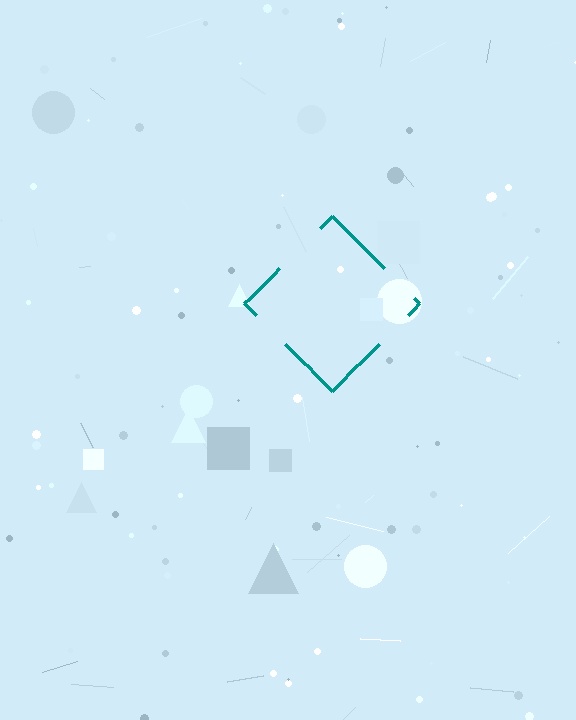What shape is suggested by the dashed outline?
The dashed outline suggests a diamond.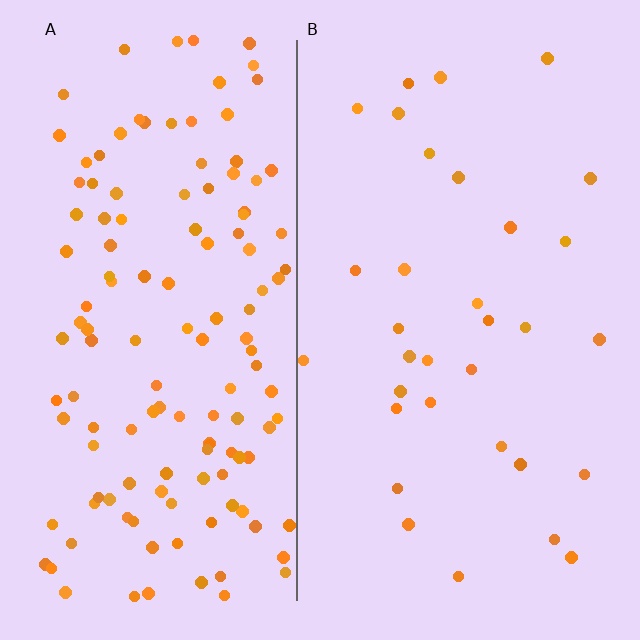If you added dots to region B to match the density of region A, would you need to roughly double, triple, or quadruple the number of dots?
Approximately quadruple.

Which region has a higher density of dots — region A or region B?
A (the left).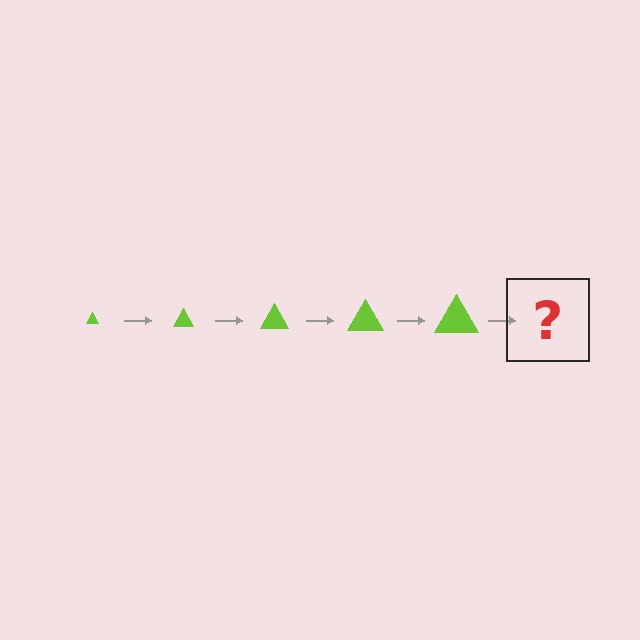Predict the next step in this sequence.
The next step is a lime triangle, larger than the previous one.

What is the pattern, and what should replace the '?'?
The pattern is that the triangle gets progressively larger each step. The '?' should be a lime triangle, larger than the previous one.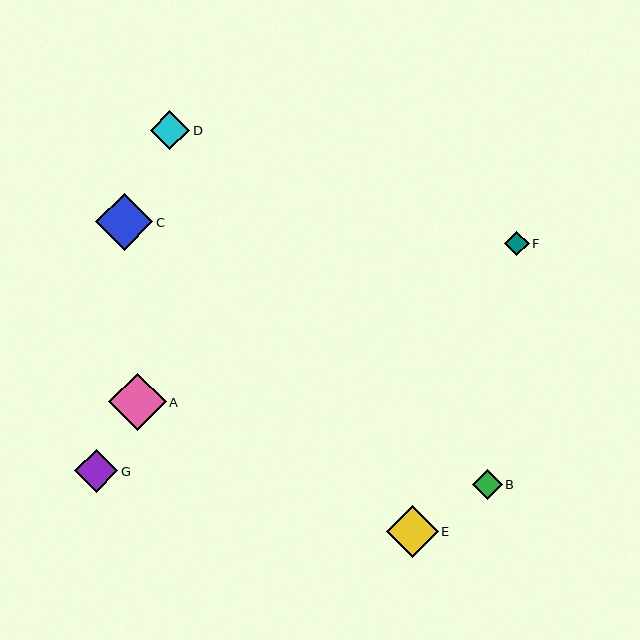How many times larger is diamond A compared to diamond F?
Diamond A is approximately 2.3 times the size of diamond F.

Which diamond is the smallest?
Diamond F is the smallest with a size of approximately 25 pixels.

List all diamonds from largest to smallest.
From largest to smallest: C, A, E, G, D, B, F.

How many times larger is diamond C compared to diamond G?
Diamond C is approximately 1.3 times the size of diamond G.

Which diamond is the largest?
Diamond C is the largest with a size of approximately 58 pixels.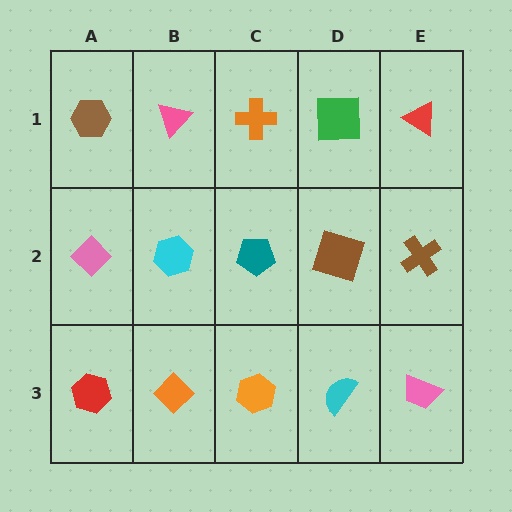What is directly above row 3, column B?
A cyan hexagon.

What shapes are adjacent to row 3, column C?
A teal pentagon (row 2, column C), an orange diamond (row 3, column B), a cyan semicircle (row 3, column D).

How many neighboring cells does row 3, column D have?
3.